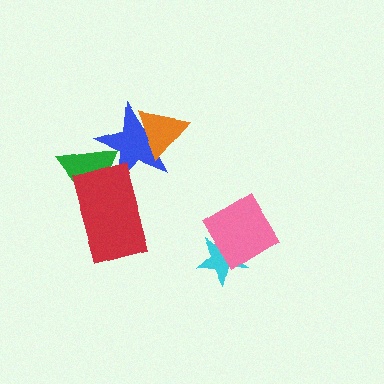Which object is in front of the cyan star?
The pink diamond is in front of the cyan star.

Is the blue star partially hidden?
Yes, it is partially covered by another shape.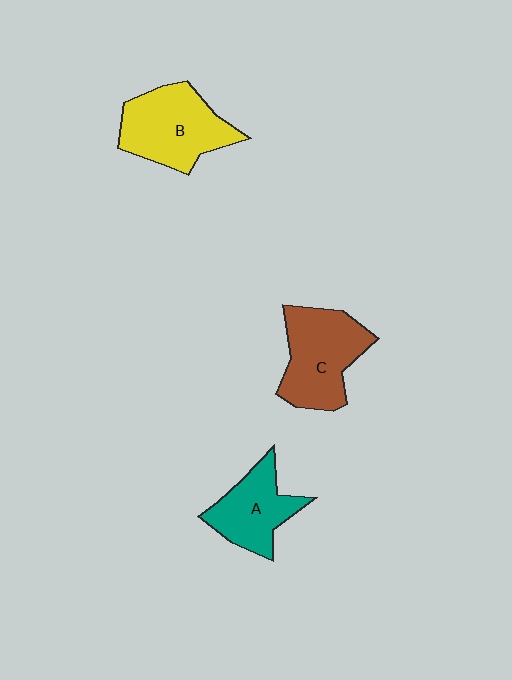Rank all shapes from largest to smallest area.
From largest to smallest: B (yellow), C (brown), A (teal).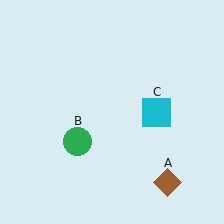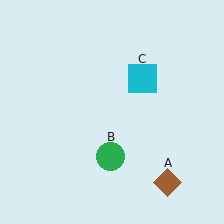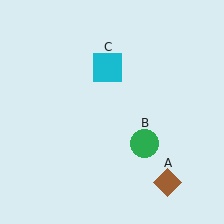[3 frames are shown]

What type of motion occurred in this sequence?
The green circle (object B), cyan square (object C) rotated counterclockwise around the center of the scene.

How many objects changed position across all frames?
2 objects changed position: green circle (object B), cyan square (object C).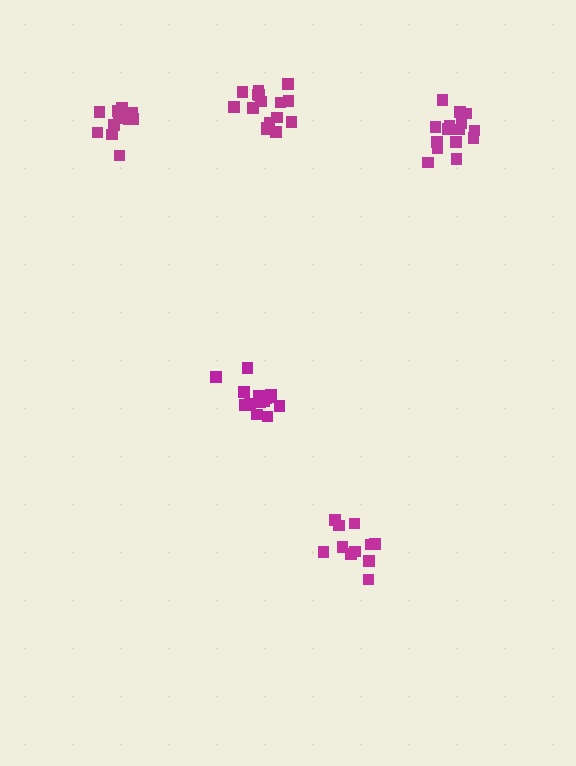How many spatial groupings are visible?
There are 5 spatial groupings.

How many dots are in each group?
Group 1: 11 dots, Group 2: 15 dots, Group 3: 16 dots, Group 4: 15 dots, Group 5: 11 dots (68 total).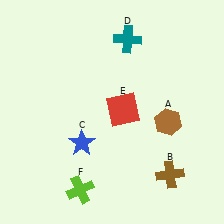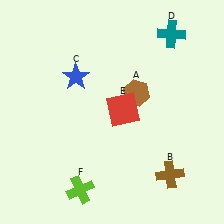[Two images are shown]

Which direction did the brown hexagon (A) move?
The brown hexagon (A) moved left.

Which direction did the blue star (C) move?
The blue star (C) moved up.